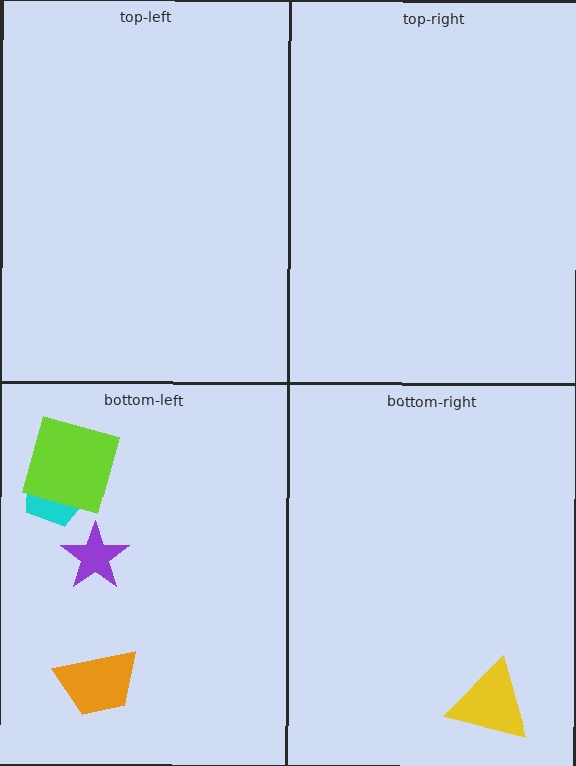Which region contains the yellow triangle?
The bottom-right region.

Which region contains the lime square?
The bottom-left region.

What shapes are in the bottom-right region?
The yellow triangle.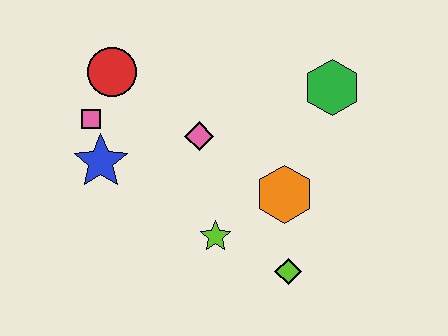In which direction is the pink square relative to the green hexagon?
The pink square is to the left of the green hexagon.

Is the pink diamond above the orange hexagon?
Yes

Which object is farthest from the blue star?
The green hexagon is farthest from the blue star.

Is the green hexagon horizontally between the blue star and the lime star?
No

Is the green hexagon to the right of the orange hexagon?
Yes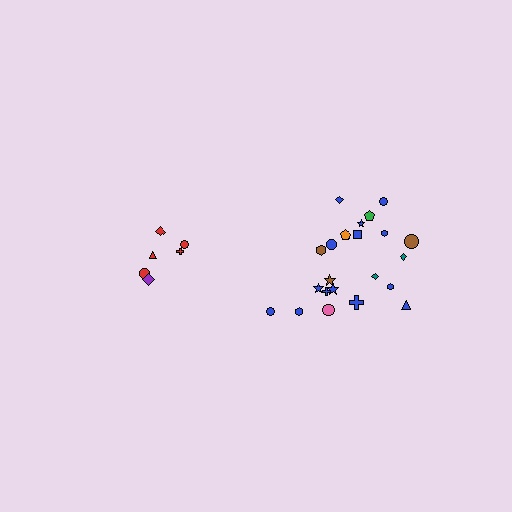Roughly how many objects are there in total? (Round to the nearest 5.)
Roughly 30 objects in total.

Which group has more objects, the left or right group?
The right group.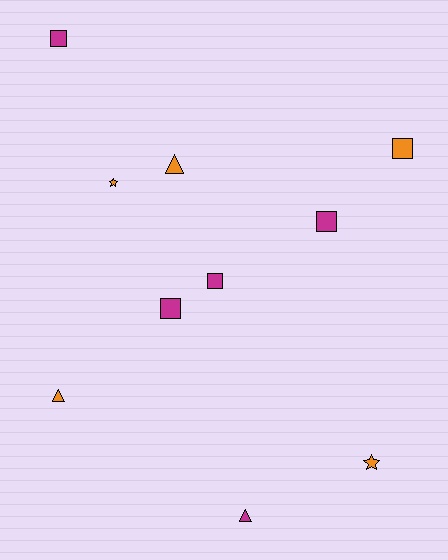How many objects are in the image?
There are 10 objects.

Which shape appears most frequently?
Square, with 5 objects.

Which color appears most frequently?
Magenta, with 5 objects.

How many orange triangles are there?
There are 2 orange triangles.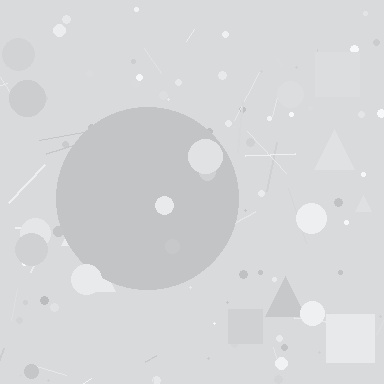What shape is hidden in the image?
A circle is hidden in the image.